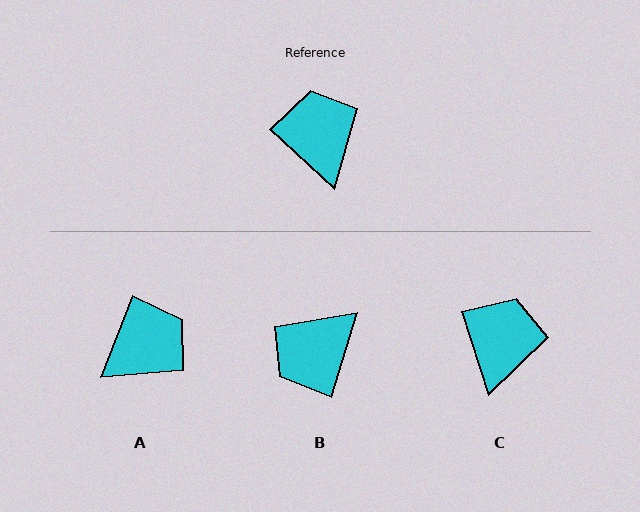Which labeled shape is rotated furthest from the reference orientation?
B, about 116 degrees away.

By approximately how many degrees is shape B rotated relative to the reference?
Approximately 116 degrees counter-clockwise.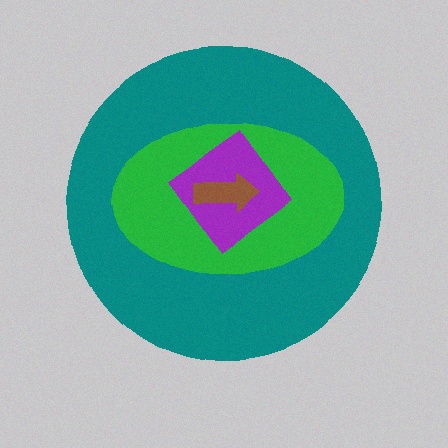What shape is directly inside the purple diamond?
The brown arrow.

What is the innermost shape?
The brown arrow.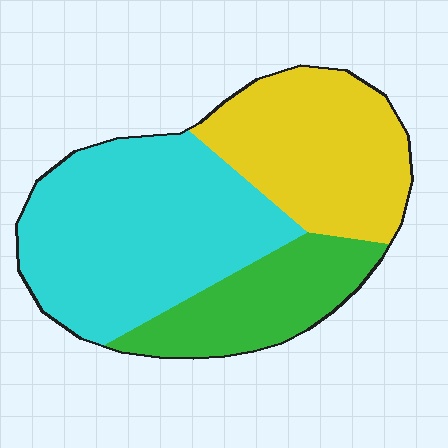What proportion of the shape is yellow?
Yellow takes up between a quarter and a half of the shape.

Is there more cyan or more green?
Cyan.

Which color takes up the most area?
Cyan, at roughly 45%.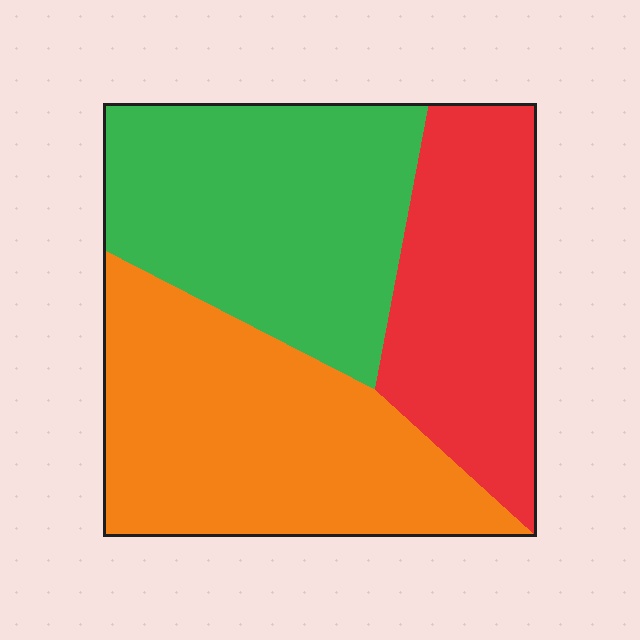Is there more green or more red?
Green.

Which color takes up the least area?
Red, at roughly 25%.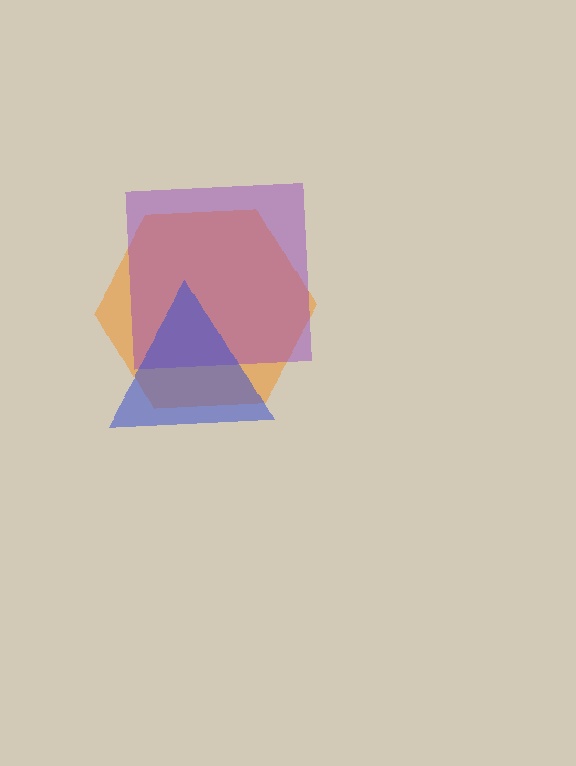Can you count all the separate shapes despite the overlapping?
Yes, there are 3 separate shapes.